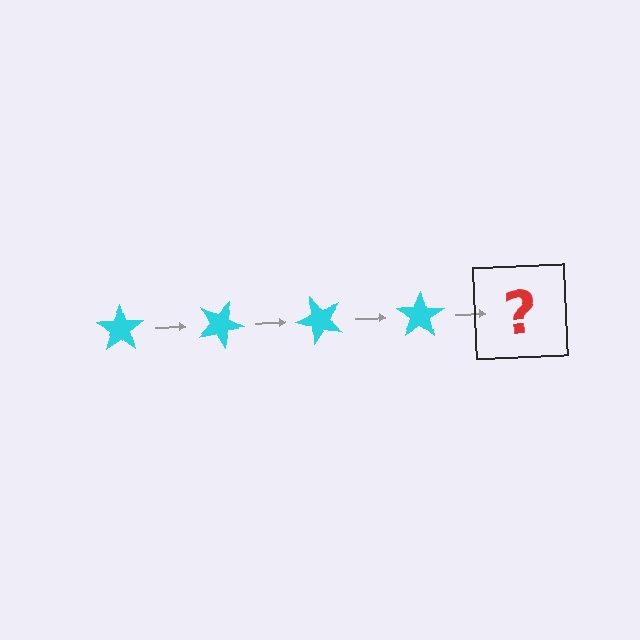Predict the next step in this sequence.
The next step is a cyan star rotated 100 degrees.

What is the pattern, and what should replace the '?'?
The pattern is that the star rotates 25 degrees each step. The '?' should be a cyan star rotated 100 degrees.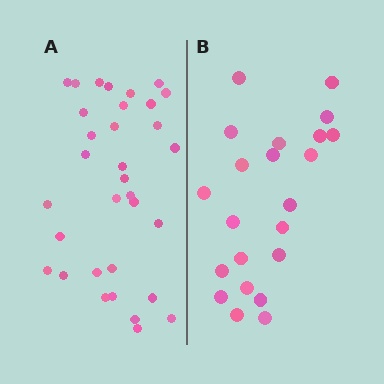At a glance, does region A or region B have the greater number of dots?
Region A (the left region) has more dots.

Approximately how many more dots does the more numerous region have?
Region A has roughly 12 or so more dots than region B.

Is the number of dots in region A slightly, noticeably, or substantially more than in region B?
Region A has substantially more. The ratio is roughly 1.5 to 1.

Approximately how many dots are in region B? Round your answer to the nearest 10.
About 20 dots. (The exact count is 22, which rounds to 20.)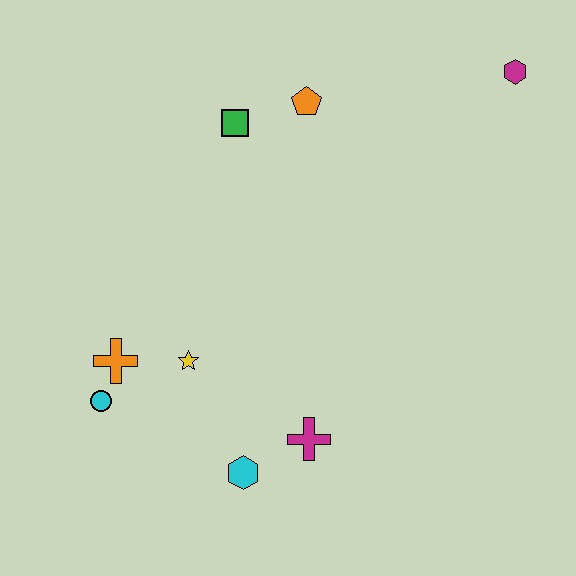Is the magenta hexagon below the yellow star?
No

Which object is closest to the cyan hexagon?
The magenta cross is closest to the cyan hexagon.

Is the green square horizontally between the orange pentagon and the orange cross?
Yes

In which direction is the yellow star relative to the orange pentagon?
The yellow star is below the orange pentagon.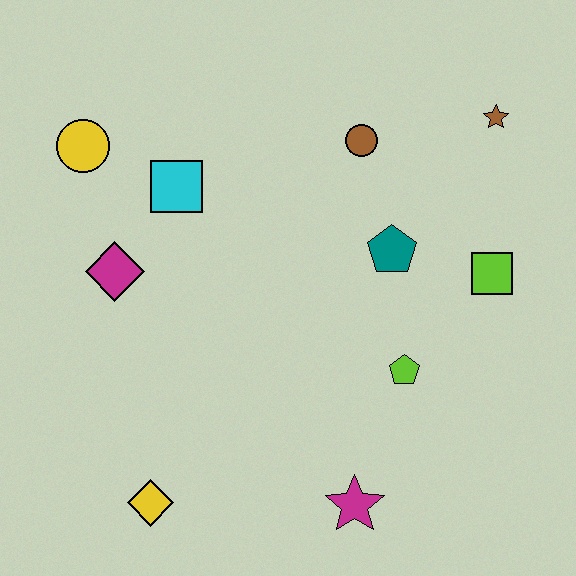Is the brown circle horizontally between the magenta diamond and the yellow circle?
No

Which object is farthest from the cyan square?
The magenta star is farthest from the cyan square.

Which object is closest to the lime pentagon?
The teal pentagon is closest to the lime pentagon.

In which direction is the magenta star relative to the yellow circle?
The magenta star is below the yellow circle.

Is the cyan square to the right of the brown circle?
No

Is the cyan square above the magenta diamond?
Yes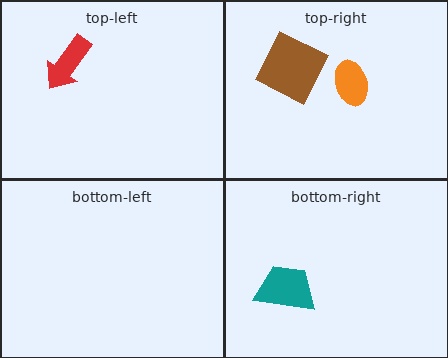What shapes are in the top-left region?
The red arrow.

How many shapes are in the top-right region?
2.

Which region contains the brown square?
The top-right region.